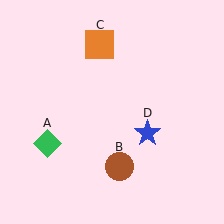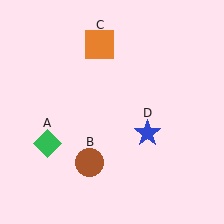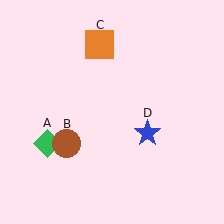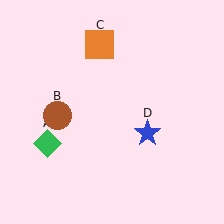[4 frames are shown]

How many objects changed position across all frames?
1 object changed position: brown circle (object B).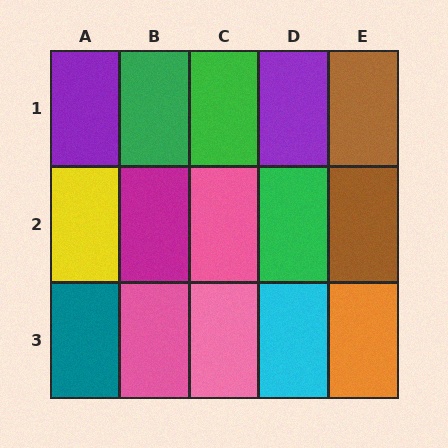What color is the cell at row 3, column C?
Pink.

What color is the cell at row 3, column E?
Orange.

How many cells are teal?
1 cell is teal.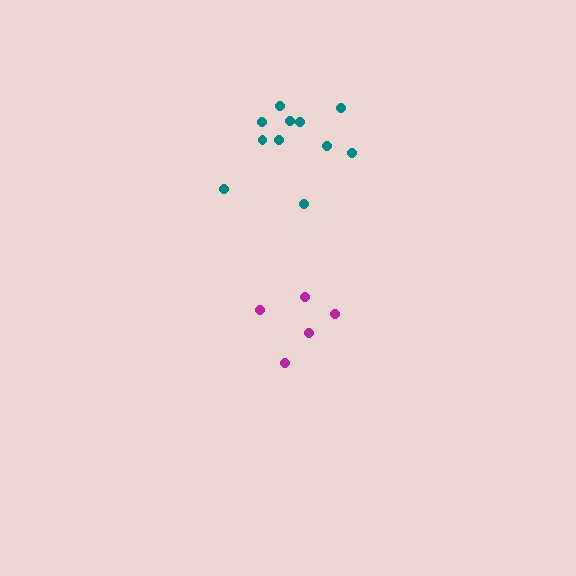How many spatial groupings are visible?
There are 2 spatial groupings.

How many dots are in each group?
Group 1: 11 dots, Group 2: 5 dots (16 total).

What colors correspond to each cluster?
The clusters are colored: teal, magenta.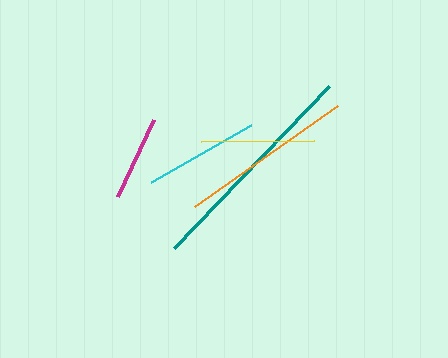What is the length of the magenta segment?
The magenta segment is approximately 85 pixels long.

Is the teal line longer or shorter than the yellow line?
The teal line is longer than the yellow line.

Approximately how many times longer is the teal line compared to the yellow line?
The teal line is approximately 2.0 times the length of the yellow line.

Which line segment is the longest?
The teal line is the longest at approximately 224 pixels.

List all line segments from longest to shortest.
From longest to shortest: teal, orange, cyan, yellow, magenta.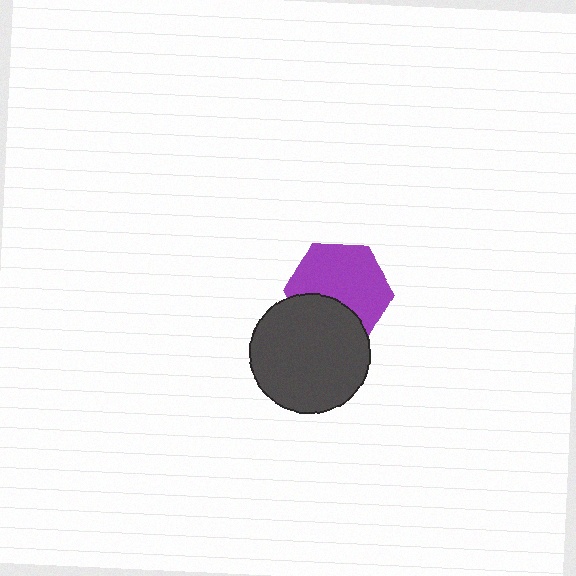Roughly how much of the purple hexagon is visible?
Most of it is visible (roughly 66%).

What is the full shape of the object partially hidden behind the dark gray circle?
The partially hidden object is a purple hexagon.